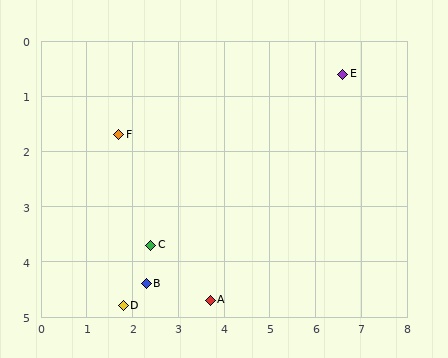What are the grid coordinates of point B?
Point B is at approximately (2.3, 4.4).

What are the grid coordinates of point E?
Point E is at approximately (6.6, 0.6).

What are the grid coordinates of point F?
Point F is at approximately (1.7, 1.7).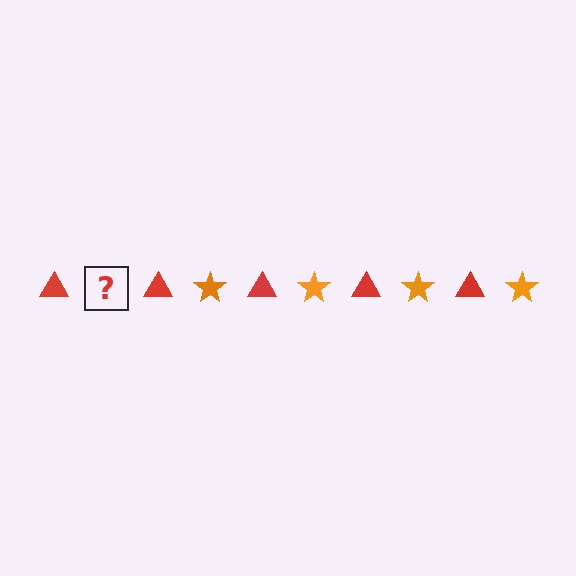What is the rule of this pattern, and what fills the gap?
The rule is that the pattern alternates between red triangle and orange star. The gap should be filled with an orange star.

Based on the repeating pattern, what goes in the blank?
The blank should be an orange star.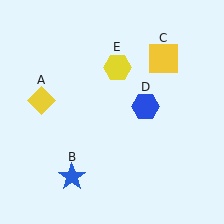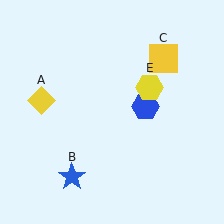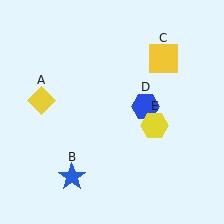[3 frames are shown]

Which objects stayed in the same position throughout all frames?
Yellow diamond (object A) and blue star (object B) and yellow square (object C) and blue hexagon (object D) remained stationary.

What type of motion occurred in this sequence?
The yellow hexagon (object E) rotated clockwise around the center of the scene.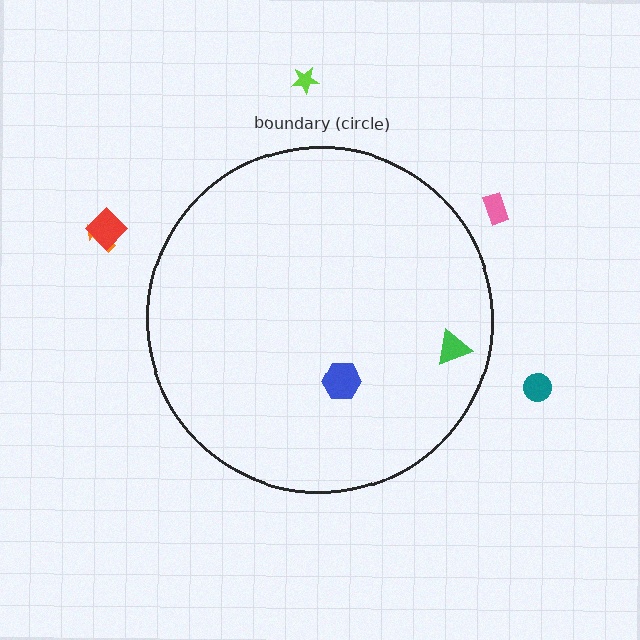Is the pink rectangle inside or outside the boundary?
Outside.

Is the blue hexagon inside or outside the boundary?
Inside.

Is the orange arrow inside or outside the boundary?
Outside.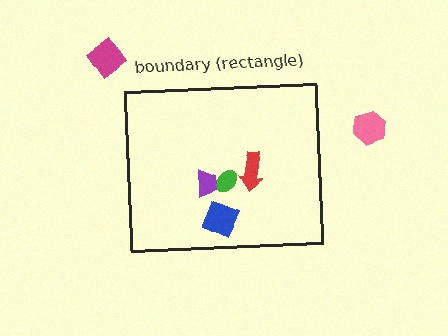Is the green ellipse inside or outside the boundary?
Inside.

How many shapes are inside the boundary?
4 inside, 2 outside.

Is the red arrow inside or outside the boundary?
Inside.